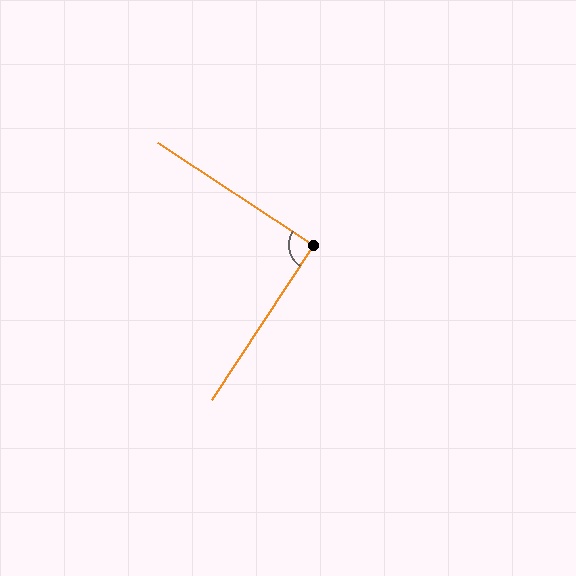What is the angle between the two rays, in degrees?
Approximately 90 degrees.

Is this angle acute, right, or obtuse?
It is approximately a right angle.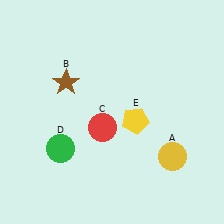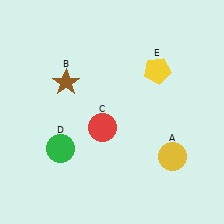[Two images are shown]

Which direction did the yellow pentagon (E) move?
The yellow pentagon (E) moved up.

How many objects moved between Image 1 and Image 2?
1 object moved between the two images.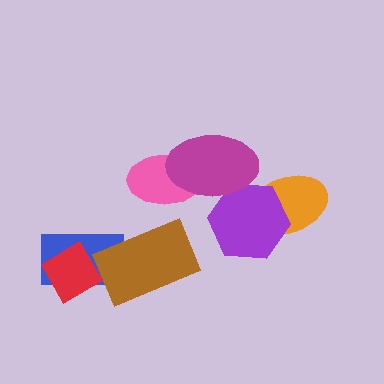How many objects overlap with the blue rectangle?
2 objects overlap with the blue rectangle.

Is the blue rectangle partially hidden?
Yes, it is partially covered by another shape.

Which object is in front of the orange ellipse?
The purple hexagon is in front of the orange ellipse.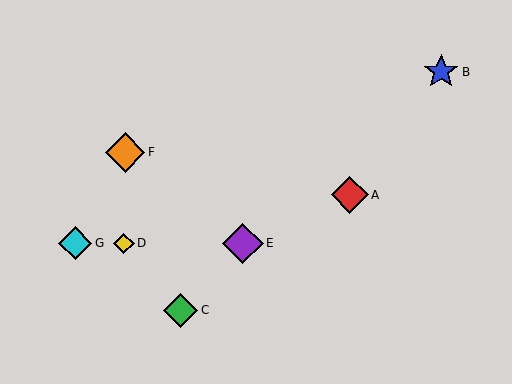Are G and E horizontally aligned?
Yes, both are at y≈243.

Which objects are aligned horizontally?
Objects D, E, G are aligned horizontally.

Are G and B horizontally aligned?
No, G is at y≈243 and B is at y≈72.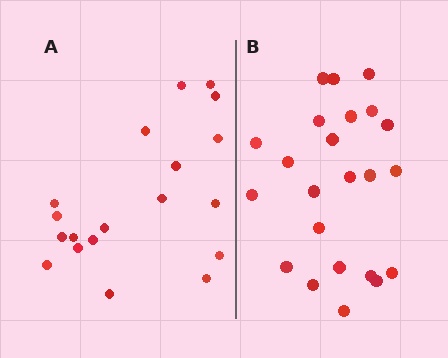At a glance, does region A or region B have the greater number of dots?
Region B (the right region) has more dots.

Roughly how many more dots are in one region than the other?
Region B has about 4 more dots than region A.